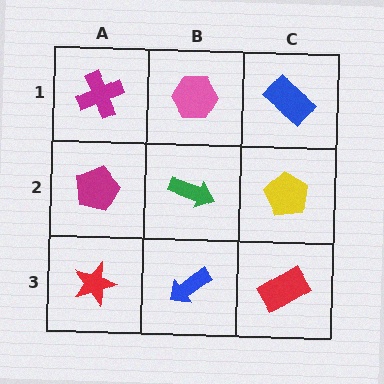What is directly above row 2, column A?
A magenta cross.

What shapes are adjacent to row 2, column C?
A blue rectangle (row 1, column C), a red rectangle (row 3, column C), a green arrow (row 2, column B).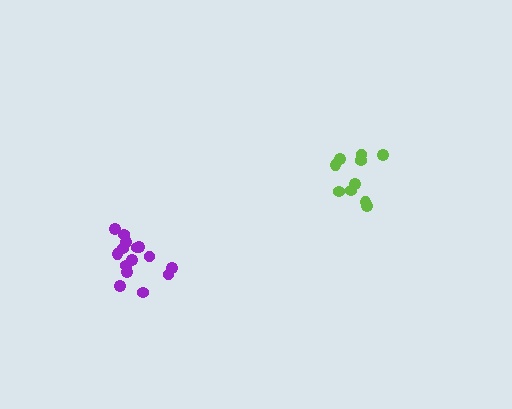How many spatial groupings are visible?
There are 2 spatial groupings.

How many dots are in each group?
Group 1: 15 dots, Group 2: 10 dots (25 total).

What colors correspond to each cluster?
The clusters are colored: purple, lime.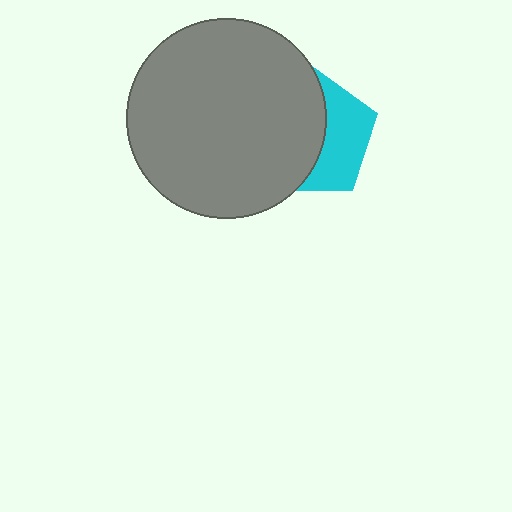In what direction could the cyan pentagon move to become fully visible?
The cyan pentagon could move right. That would shift it out from behind the gray circle entirely.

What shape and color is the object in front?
The object in front is a gray circle.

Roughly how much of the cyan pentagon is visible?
A small part of it is visible (roughly 43%).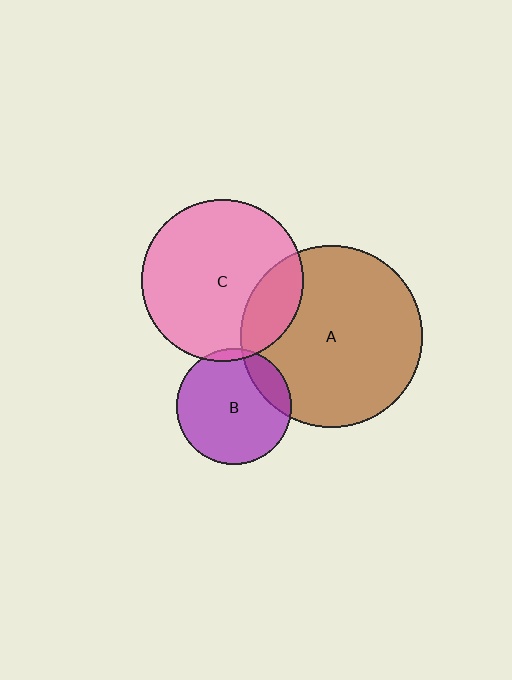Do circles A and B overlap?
Yes.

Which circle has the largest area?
Circle A (brown).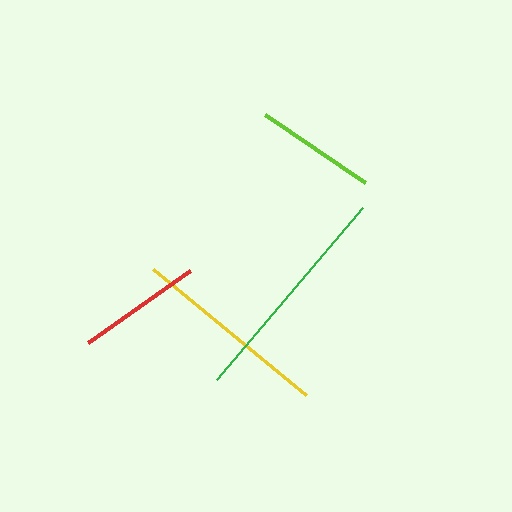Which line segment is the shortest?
The lime line is the shortest at approximately 120 pixels.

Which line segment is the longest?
The green line is the longest at approximately 226 pixels.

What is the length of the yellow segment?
The yellow segment is approximately 199 pixels long.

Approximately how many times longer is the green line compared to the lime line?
The green line is approximately 1.9 times the length of the lime line.